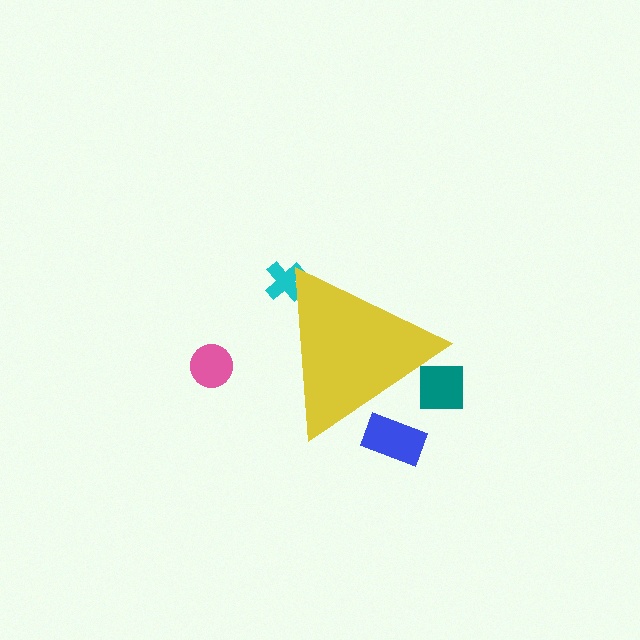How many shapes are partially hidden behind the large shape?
3 shapes are partially hidden.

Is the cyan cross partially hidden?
Yes, the cyan cross is partially hidden behind the yellow triangle.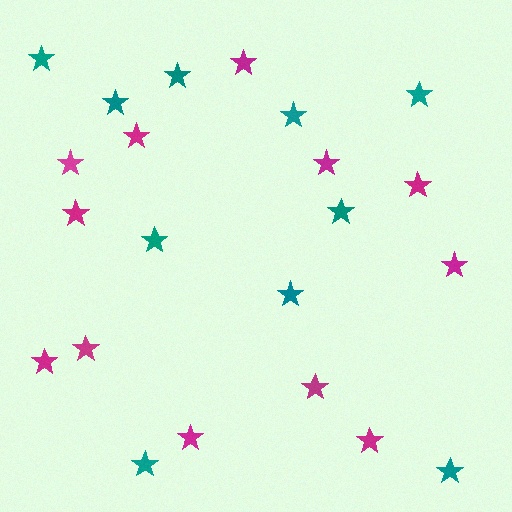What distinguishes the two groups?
There are 2 groups: one group of magenta stars (12) and one group of teal stars (10).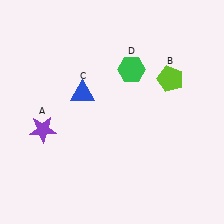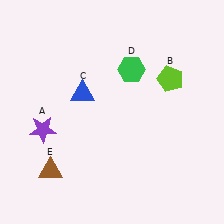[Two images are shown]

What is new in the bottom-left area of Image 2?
A brown triangle (E) was added in the bottom-left area of Image 2.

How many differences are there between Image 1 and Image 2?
There is 1 difference between the two images.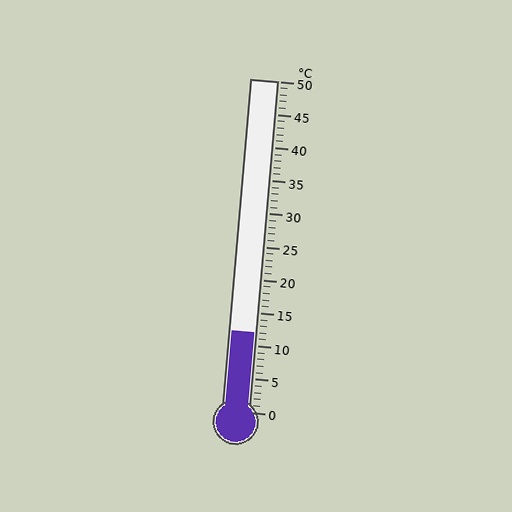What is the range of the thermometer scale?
The thermometer scale ranges from 0°C to 50°C.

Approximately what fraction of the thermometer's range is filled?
The thermometer is filled to approximately 25% of its range.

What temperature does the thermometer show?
The thermometer shows approximately 12°C.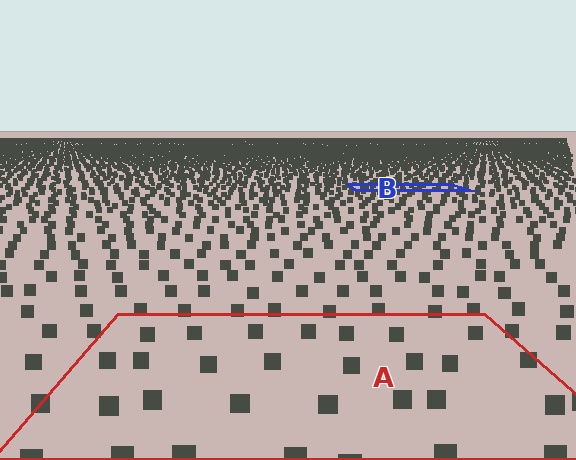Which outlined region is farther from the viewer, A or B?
Region B is farther from the viewer — the texture elements inside it appear smaller and more densely packed.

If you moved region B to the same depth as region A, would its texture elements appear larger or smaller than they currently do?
They would appear larger. At a closer depth, the same texture elements are projected at a bigger on-screen size.